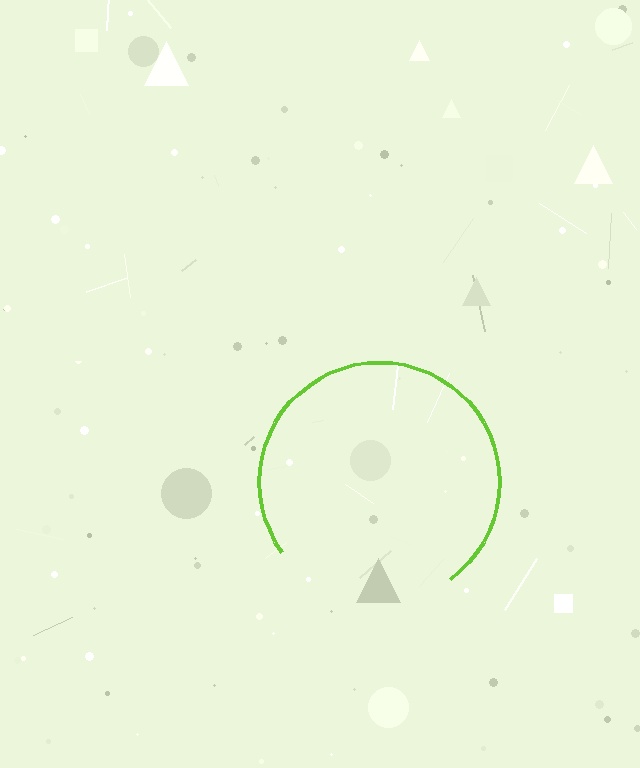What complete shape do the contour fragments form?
The contour fragments form a circle.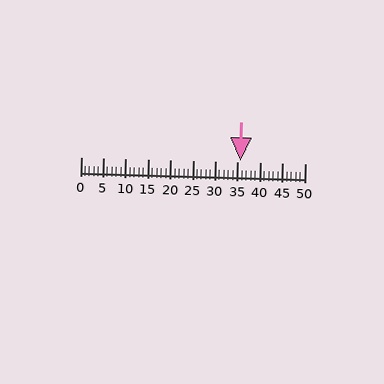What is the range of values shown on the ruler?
The ruler shows values from 0 to 50.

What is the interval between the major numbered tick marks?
The major tick marks are spaced 5 units apart.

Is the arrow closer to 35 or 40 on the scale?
The arrow is closer to 35.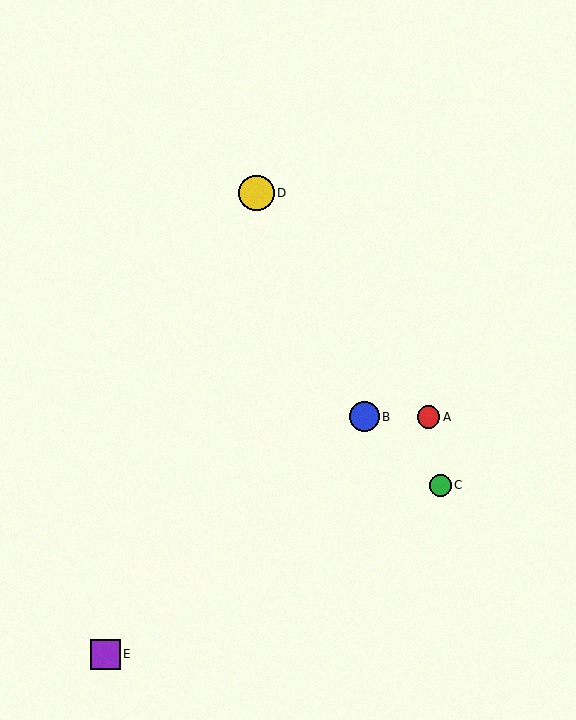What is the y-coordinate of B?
Object B is at y≈417.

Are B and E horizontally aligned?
No, B is at y≈417 and E is at y≈654.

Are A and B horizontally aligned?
Yes, both are at y≈417.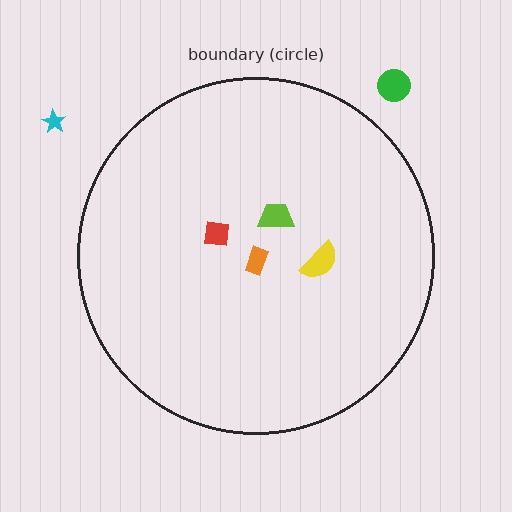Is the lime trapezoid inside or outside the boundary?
Inside.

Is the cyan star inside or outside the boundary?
Outside.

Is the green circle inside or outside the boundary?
Outside.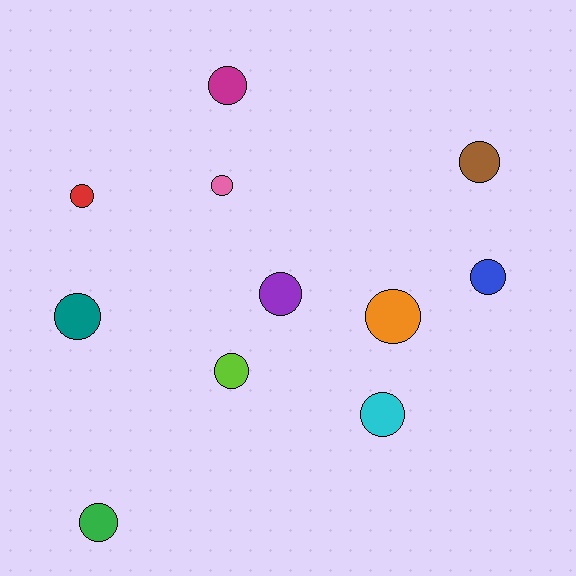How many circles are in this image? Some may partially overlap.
There are 11 circles.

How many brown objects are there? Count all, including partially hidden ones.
There is 1 brown object.